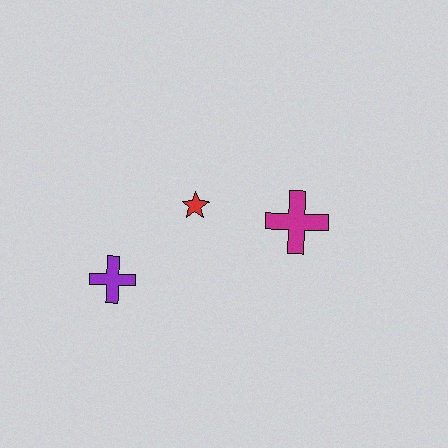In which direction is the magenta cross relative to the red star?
The magenta cross is to the right of the red star.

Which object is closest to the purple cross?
The red star is closest to the purple cross.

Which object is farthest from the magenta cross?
The purple cross is farthest from the magenta cross.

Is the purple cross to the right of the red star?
No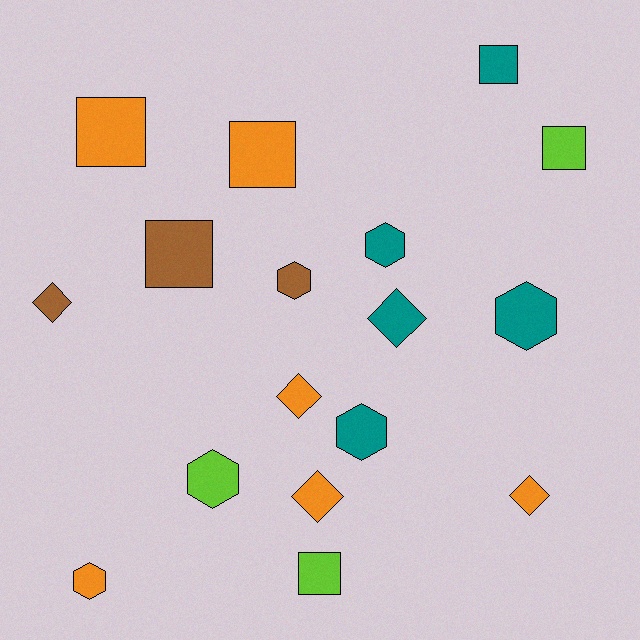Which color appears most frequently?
Orange, with 6 objects.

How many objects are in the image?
There are 17 objects.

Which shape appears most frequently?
Hexagon, with 6 objects.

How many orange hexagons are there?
There is 1 orange hexagon.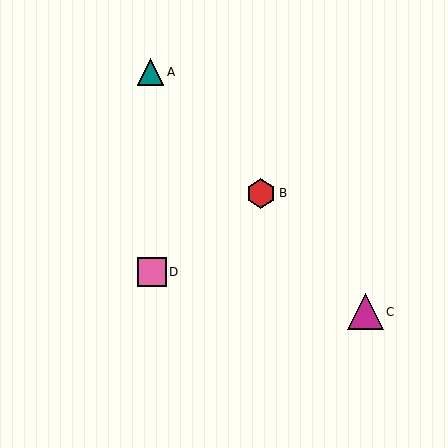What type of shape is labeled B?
Shape B is a red hexagon.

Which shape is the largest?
The magenta triangle (labeled C) is the largest.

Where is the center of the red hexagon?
The center of the red hexagon is at (261, 193).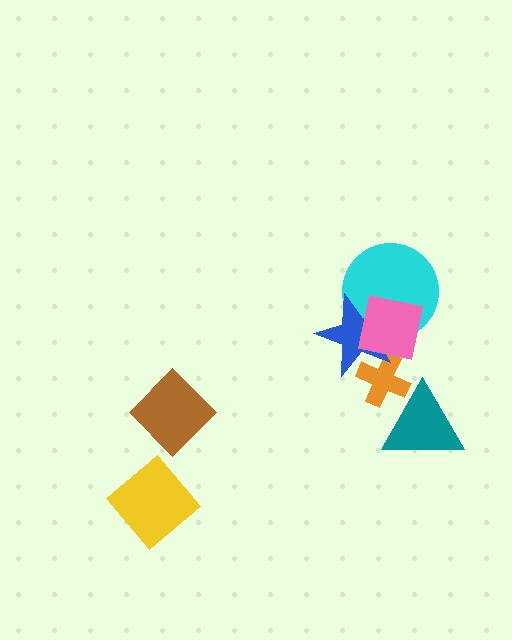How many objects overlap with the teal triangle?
1 object overlaps with the teal triangle.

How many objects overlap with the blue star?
3 objects overlap with the blue star.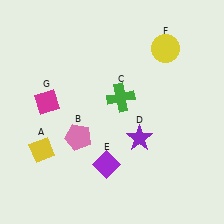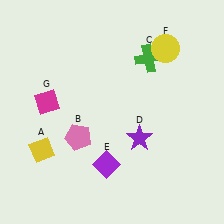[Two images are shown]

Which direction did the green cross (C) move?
The green cross (C) moved up.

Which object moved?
The green cross (C) moved up.